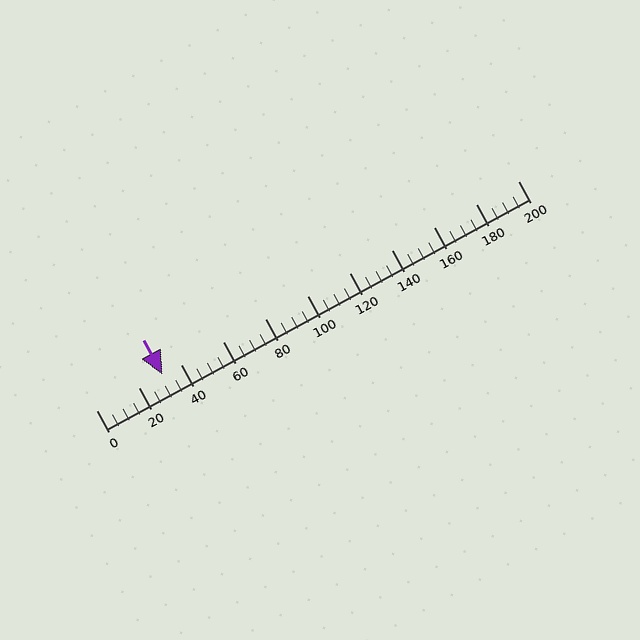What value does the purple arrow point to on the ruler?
The purple arrow points to approximately 31.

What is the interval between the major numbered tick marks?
The major tick marks are spaced 20 units apart.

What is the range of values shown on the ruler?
The ruler shows values from 0 to 200.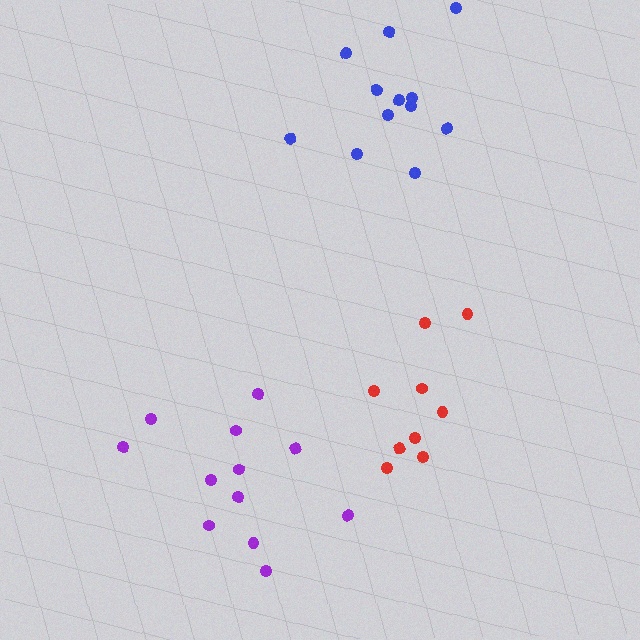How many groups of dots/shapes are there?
There are 3 groups.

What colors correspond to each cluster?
The clusters are colored: red, purple, blue.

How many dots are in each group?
Group 1: 9 dots, Group 2: 12 dots, Group 3: 12 dots (33 total).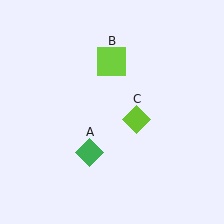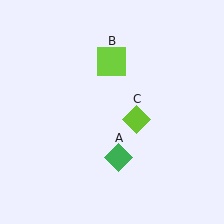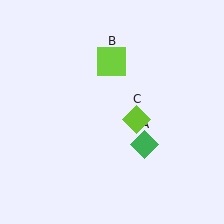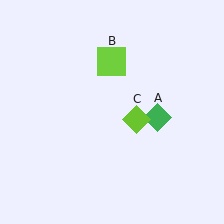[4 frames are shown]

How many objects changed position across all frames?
1 object changed position: green diamond (object A).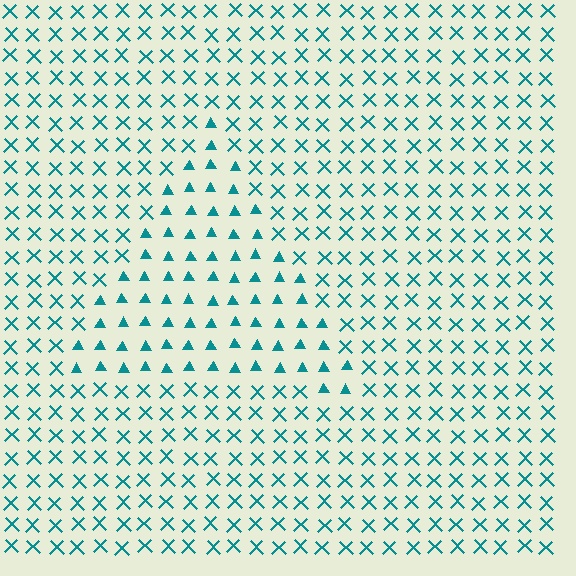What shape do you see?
I see a triangle.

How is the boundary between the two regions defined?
The boundary is defined by a change in element shape: triangles inside vs. X marks outside. All elements share the same color and spacing.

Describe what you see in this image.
The image is filled with small teal elements arranged in a uniform grid. A triangle-shaped region contains triangles, while the surrounding area contains X marks. The boundary is defined purely by the change in element shape.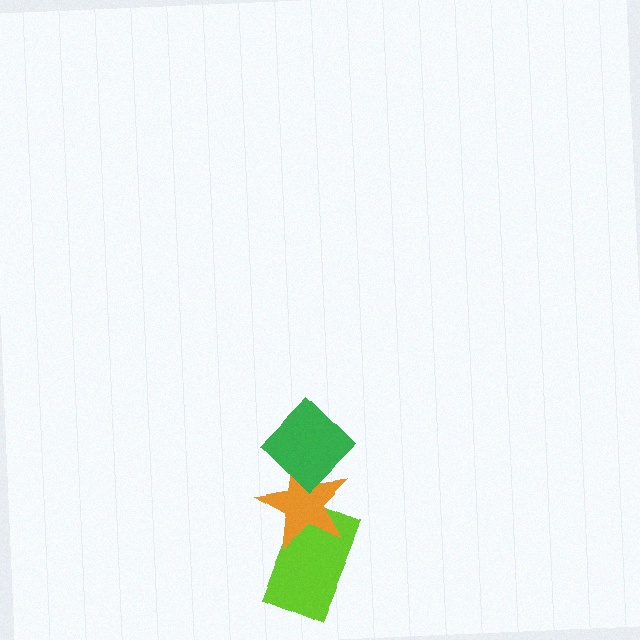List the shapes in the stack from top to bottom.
From top to bottom: the green diamond, the orange star, the lime rectangle.